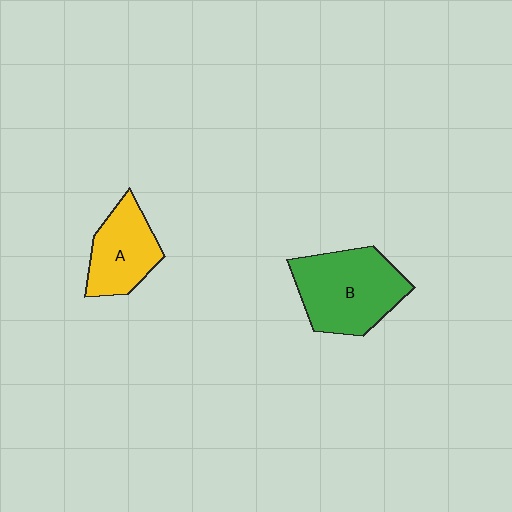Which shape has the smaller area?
Shape A (yellow).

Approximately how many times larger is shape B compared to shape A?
Approximately 1.5 times.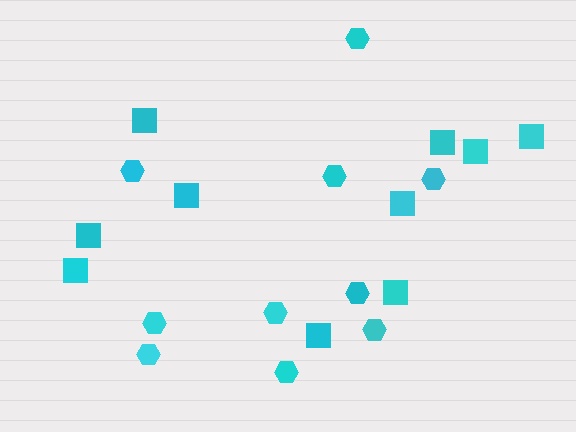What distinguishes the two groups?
There are 2 groups: one group of hexagons (10) and one group of squares (10).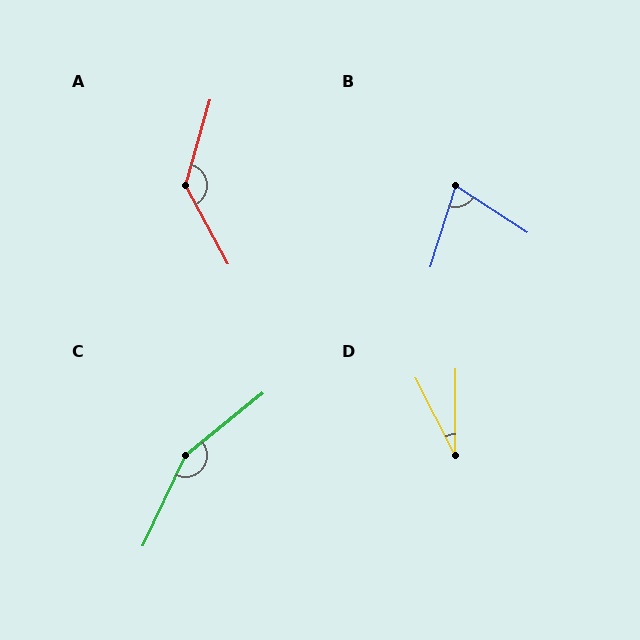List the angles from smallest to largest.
D (27°), B (74°), A (135°), C (154°).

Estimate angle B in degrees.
Approximately 74 degrees.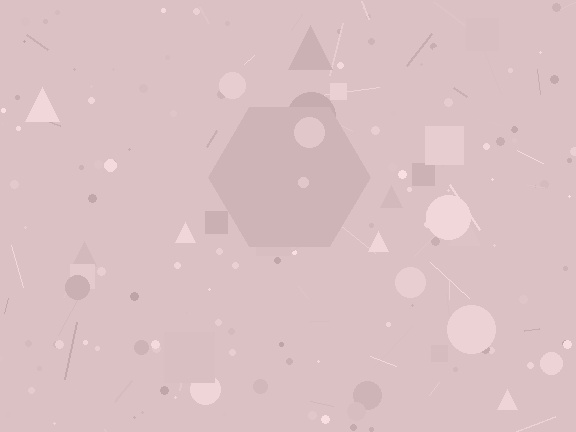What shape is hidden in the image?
A hexagon is hidden in the image.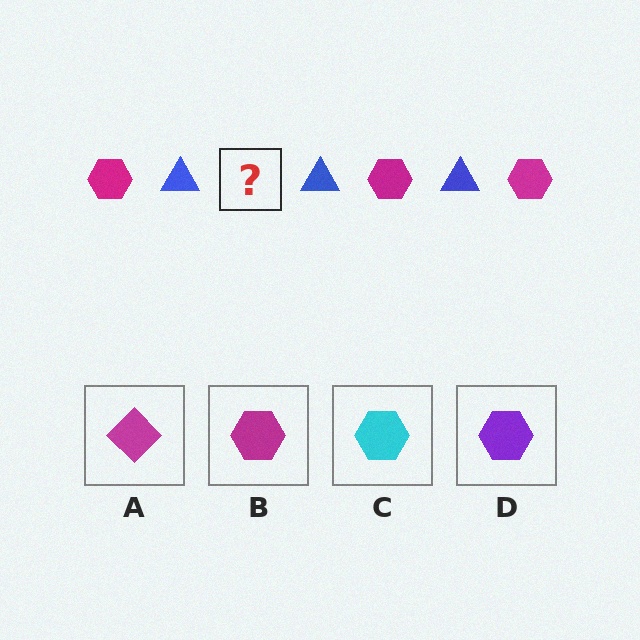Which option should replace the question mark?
Option B.